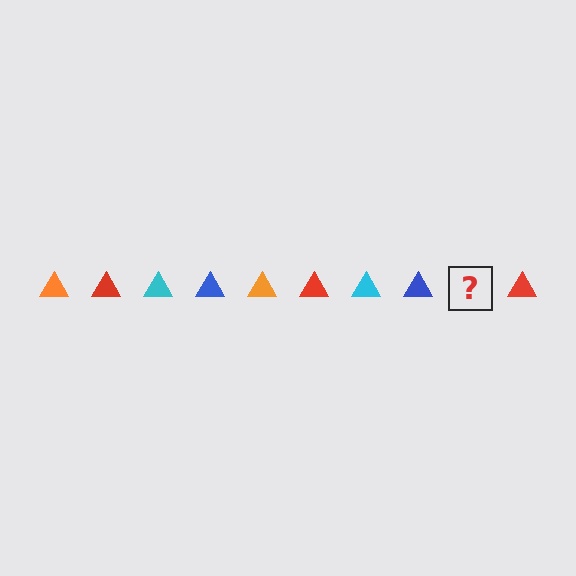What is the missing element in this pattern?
The missing element is an orange triangle.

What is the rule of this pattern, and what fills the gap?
The rule is that the pattern cycles through orange, red, cyan, blue triangles. The gap should be filled with an orange triangle.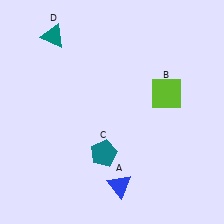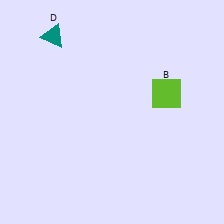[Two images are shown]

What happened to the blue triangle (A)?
The blue triangle (A) was removed in Image 2. It was in the bottom-right area of Image 1.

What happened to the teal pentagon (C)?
The teal pentagon (C) was removed in Image 2. It was in the bottom-left area of Image 1.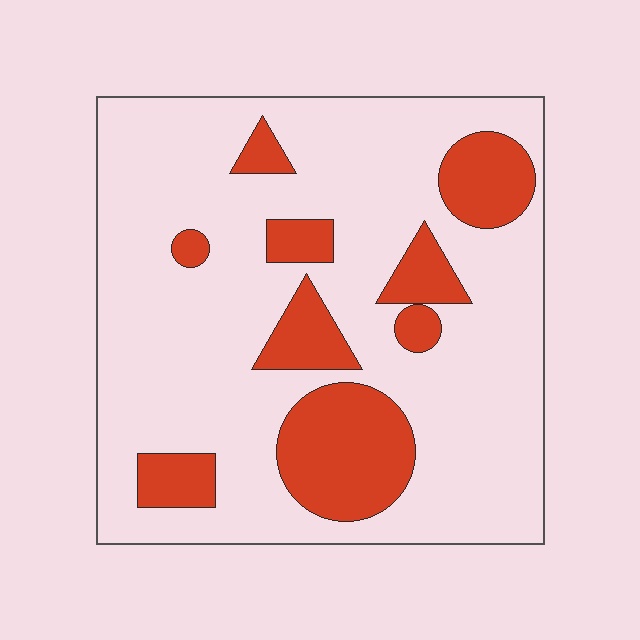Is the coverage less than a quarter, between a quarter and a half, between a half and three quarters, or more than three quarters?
Less than a quarter.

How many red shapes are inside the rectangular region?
9.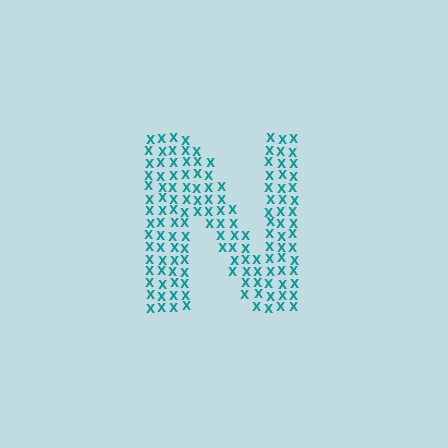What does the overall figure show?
The overall figure shows the letter N.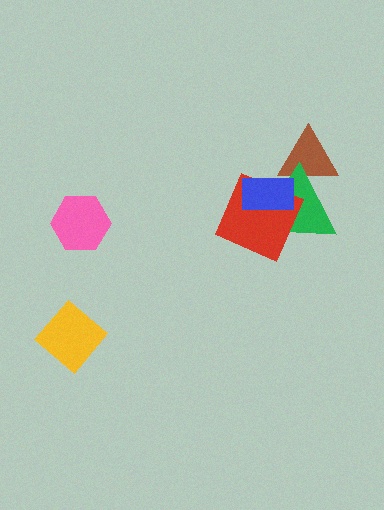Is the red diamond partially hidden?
Yes, it is partially covered by another shape.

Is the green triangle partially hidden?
Yes, it is partially covered by another shape.